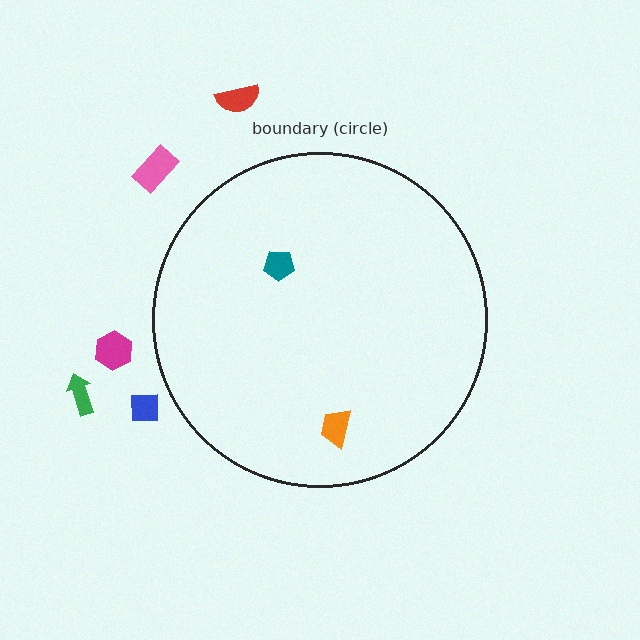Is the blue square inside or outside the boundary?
Outside.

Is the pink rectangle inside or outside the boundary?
Outside.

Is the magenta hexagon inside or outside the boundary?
Outside.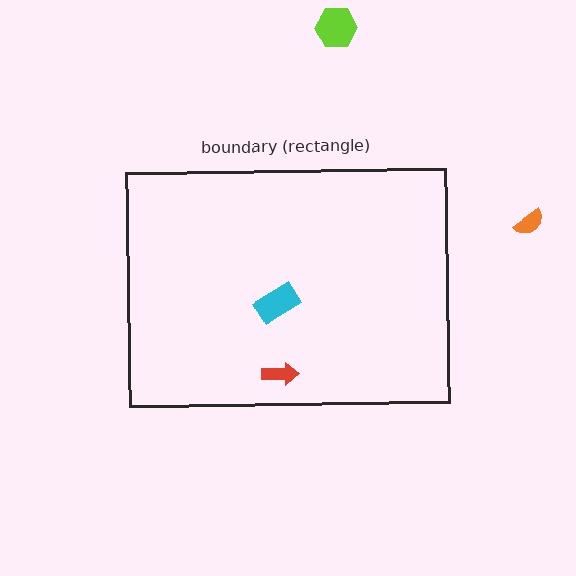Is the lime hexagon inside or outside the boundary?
Outside.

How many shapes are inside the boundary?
2 inside, 2 outside.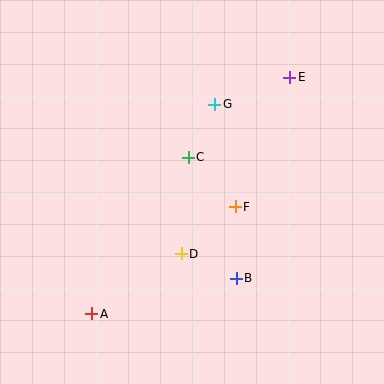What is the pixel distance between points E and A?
The distance between E and A is 308 pixels.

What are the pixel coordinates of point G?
Point G is at (215, 104).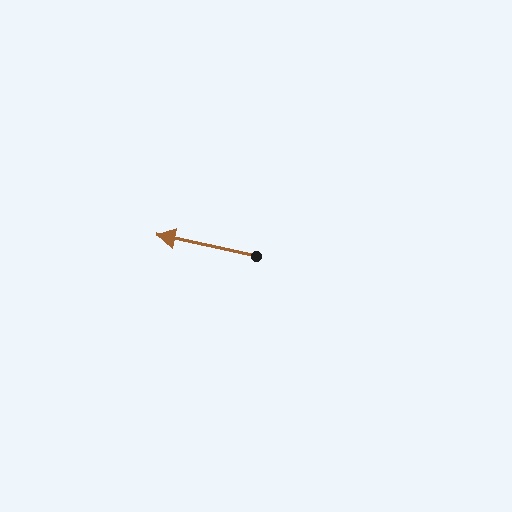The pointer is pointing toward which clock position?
Roughly 9 o'clock.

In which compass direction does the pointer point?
West.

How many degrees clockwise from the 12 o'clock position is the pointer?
Approximately 282 degrees.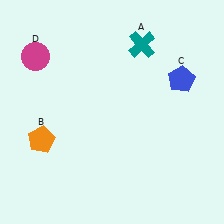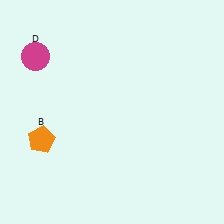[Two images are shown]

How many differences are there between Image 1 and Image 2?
There are 2 differences between the two images.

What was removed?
The teal cross (A), the blue pentagon (C) were removed in Image 2.